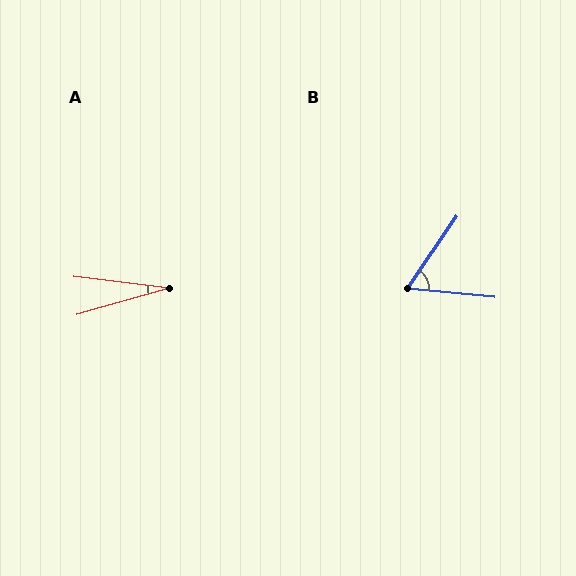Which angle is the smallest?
A, at approximately 23 degrees.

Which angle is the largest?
B, at approximately 61 degrees.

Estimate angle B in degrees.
Approximately 61 degrees.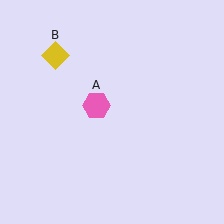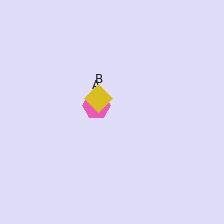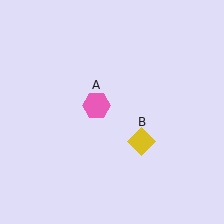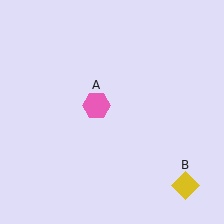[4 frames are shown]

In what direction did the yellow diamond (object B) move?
The yellow diamond (object B) moved down and to the right.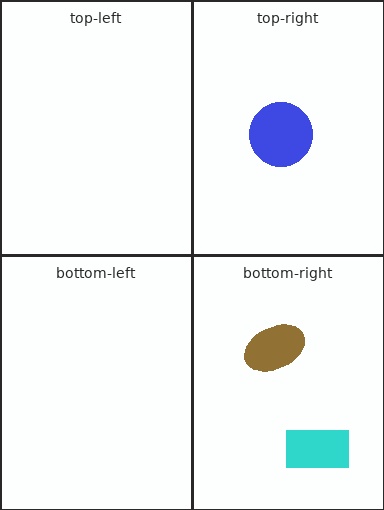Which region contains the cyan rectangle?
The bottom-right region.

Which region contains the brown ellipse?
The bottom-right region.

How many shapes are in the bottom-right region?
2.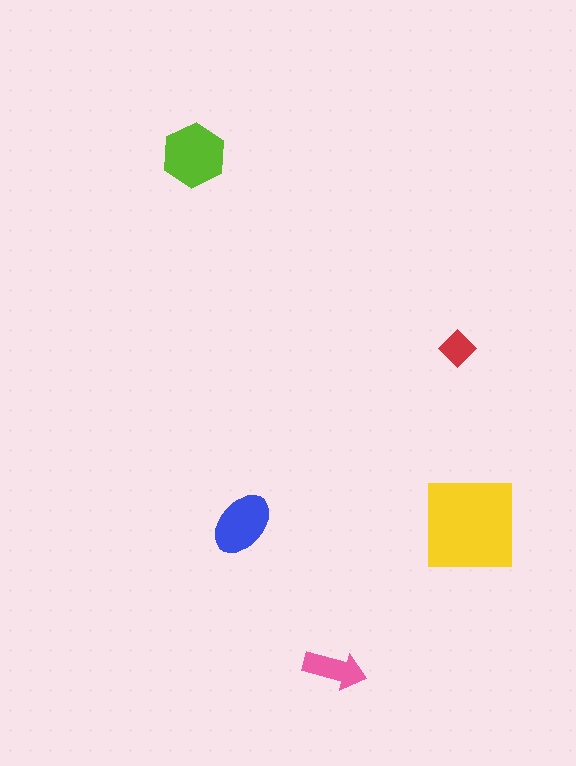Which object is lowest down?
The pink arrow is bottommost.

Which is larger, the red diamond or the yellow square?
The yellow square.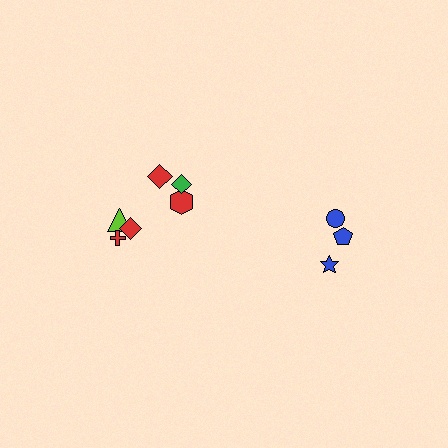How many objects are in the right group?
There are 3 objects.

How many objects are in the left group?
There are 6 objects.